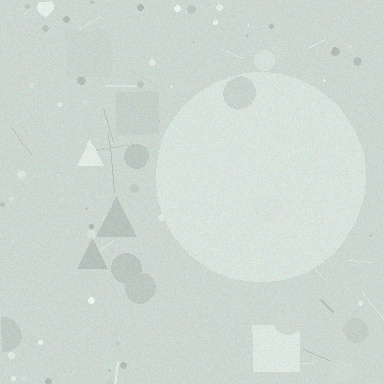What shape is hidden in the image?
A circle is hidden in the image.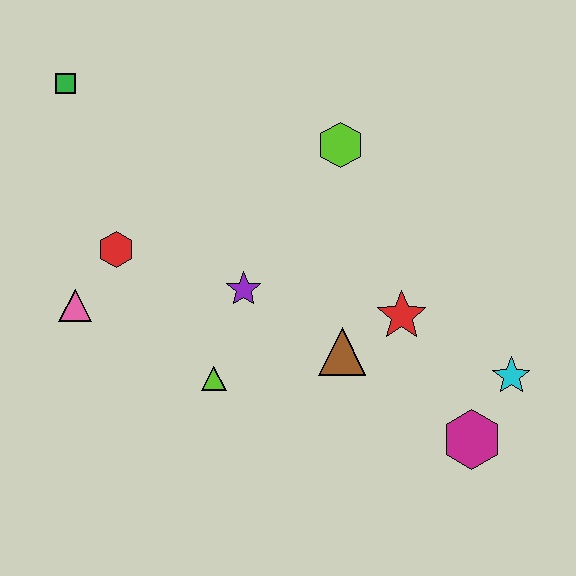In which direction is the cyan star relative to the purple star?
The cyan star is to the right of the purple star.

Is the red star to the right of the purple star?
Yes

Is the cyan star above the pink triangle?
No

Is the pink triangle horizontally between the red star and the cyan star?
No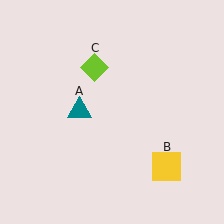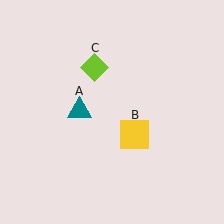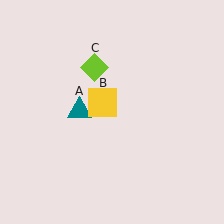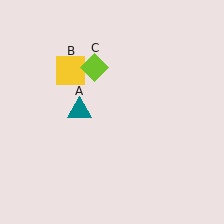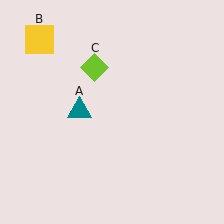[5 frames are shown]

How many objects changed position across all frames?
1 object changed position: yellow square (object B).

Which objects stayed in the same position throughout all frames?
Teal triangle (object A) and lime diamond (object C) remained stationary.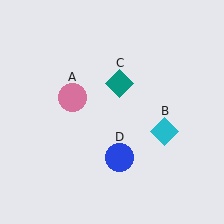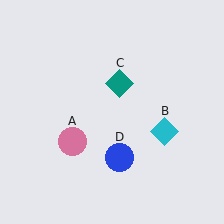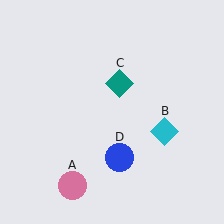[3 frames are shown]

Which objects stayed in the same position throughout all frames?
Cyan diamond (object B) and teal diamond (object C) and blue circle (object D) remained stationary.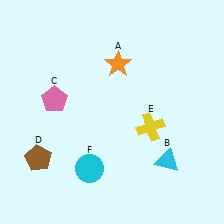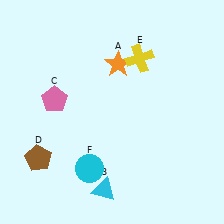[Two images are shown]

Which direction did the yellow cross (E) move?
The yellow cross (E) moved up.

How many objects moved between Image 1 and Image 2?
2 objects moved between the two images.